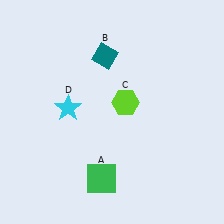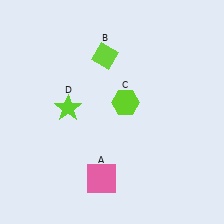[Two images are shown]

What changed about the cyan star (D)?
In Image 1, D is cyan. In Image 2, it changed to lime.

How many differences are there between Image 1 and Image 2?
There are 3 differences between the two images.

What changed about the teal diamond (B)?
In Image 1, B is teal. In Image 2, it changed to lime.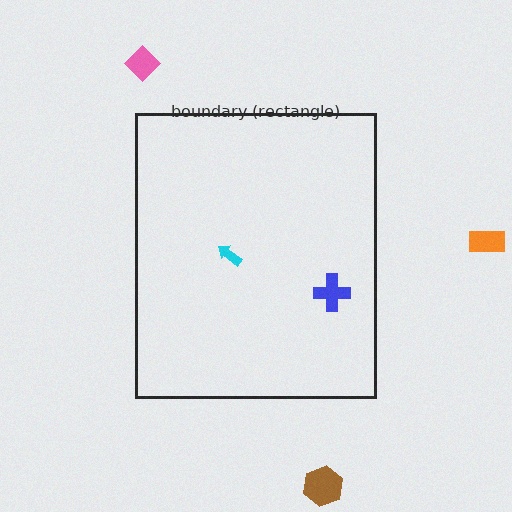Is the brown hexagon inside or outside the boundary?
Outside.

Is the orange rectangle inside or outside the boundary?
Outside.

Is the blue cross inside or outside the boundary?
Inside.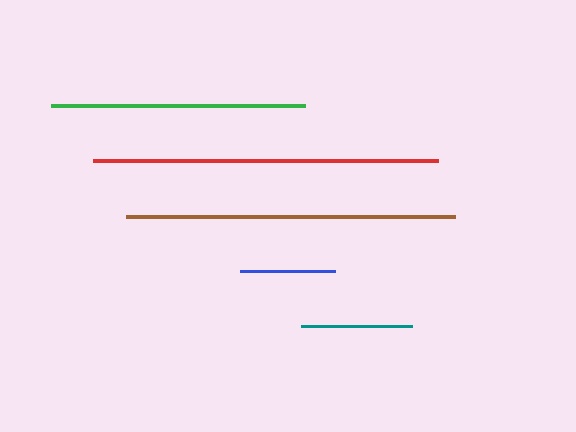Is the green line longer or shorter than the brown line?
The brown line is longer than the green line.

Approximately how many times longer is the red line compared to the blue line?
The red line is approximately 3.6 times the length of the blue line.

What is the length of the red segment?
The red segment is approximately 344 pixels long.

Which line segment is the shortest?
The blue line is the shortest at approximately 95 pixels.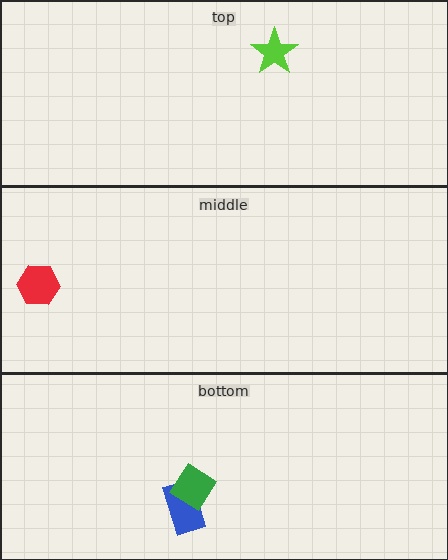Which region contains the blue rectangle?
The bottom region.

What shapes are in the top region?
The lime star.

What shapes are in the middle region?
The red hexagon.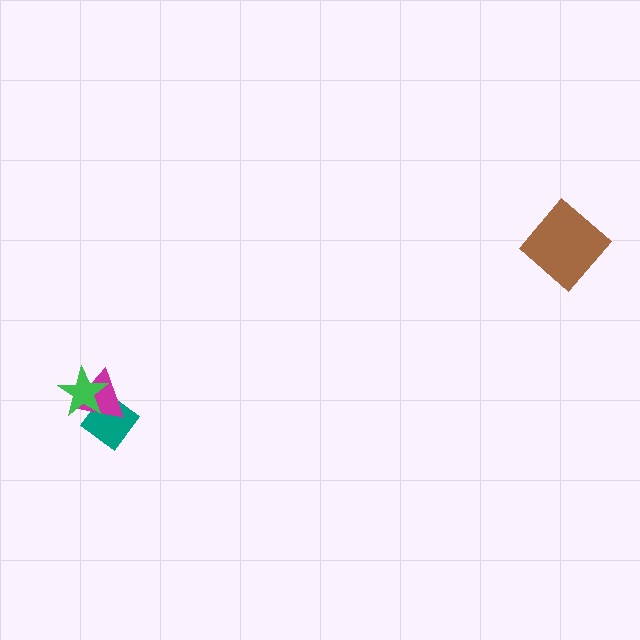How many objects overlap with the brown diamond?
0 objects overlap with the brown diamond.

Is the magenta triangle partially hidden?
Yes, it is partially covered by another shape.